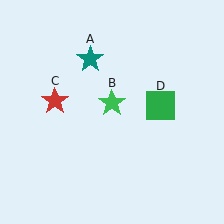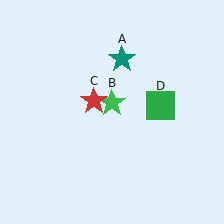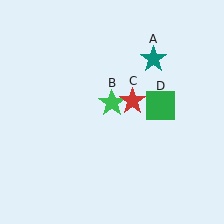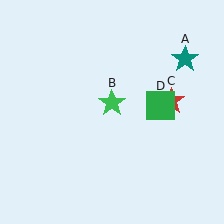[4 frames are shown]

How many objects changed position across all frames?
2 objects changed position: teal star (object A), red star (object C).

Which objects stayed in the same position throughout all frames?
Green star (object B) and green square (object D) remained stationary.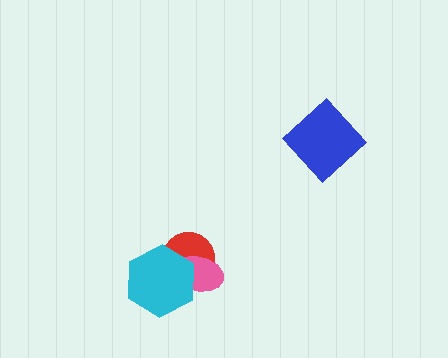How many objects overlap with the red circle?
2 objects overlap with the red circle.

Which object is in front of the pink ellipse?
The cyan hexagon is in front of the pink ellipse.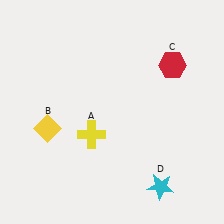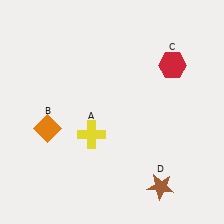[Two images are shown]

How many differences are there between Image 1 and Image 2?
There are 2 differences between the two images.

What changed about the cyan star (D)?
In Image 1, D is cyan. In Image 2, it changed to brown.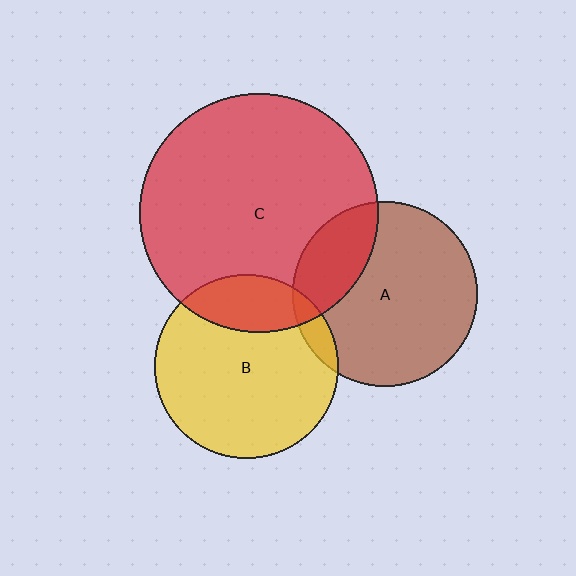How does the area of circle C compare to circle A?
Approximately 1.7 times.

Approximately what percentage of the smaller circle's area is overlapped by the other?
Approximately 20%.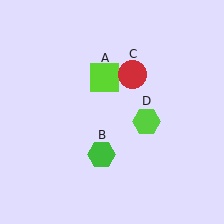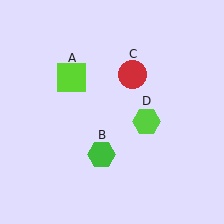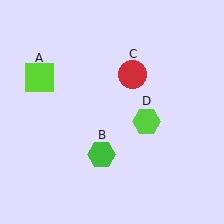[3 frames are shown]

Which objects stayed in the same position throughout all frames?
Green hexagon (object B) and red circle (object C) and lime hexagon (object D) remained stationary.